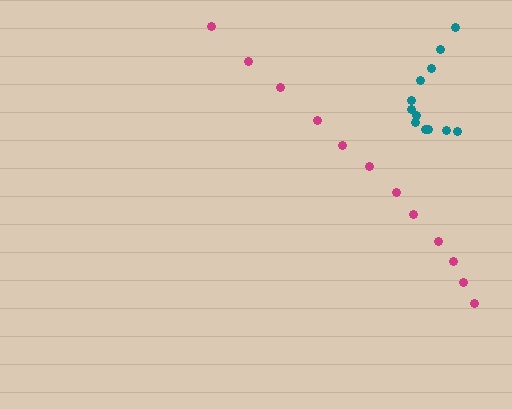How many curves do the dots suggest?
There are 2 distinct paths.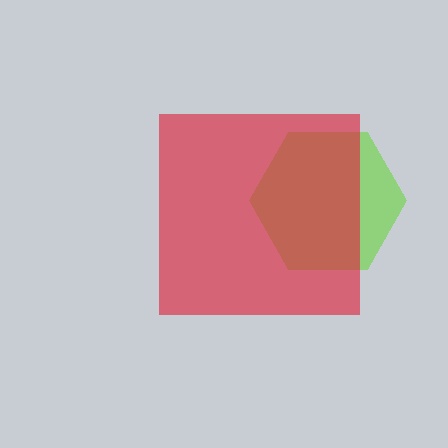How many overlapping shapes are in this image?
There are 2 overlapping shapes in the image.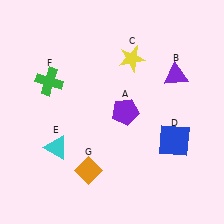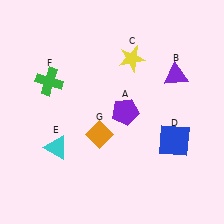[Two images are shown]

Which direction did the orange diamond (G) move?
The orange diamond (G) moved up.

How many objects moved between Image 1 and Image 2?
1 object moved between the two images.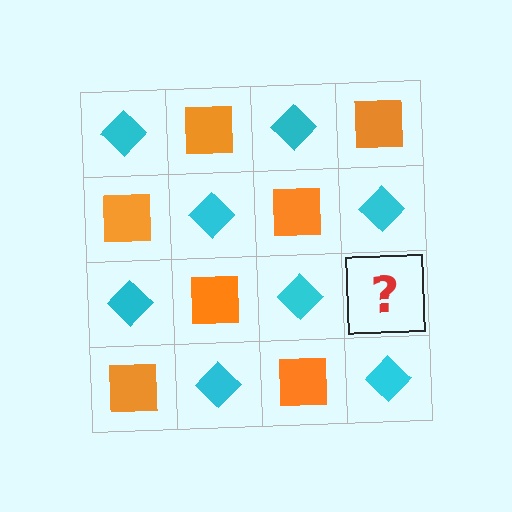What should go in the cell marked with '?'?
The missing cell should contain an orange square.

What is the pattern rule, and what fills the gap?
The rule is that it alternates cyan diamond and orange square in a checkerboard pattern. The gap should be filled with an orange square.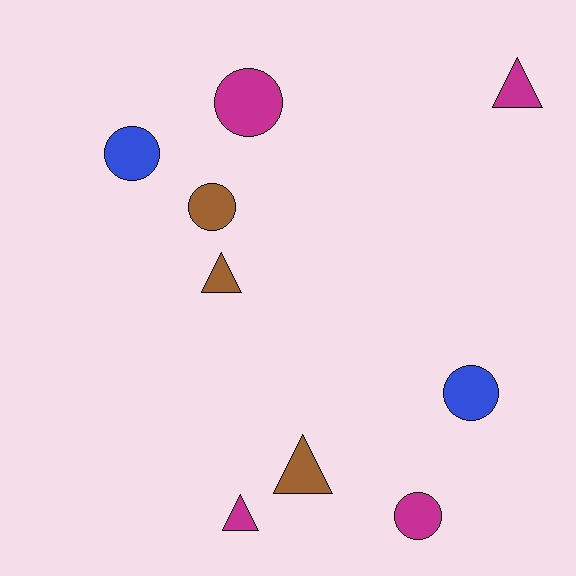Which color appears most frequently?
Magenta, with 4 objects.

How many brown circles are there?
There is 1 brown circle.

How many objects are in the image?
There are 9 objects.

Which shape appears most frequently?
Circle, with 5 objects.